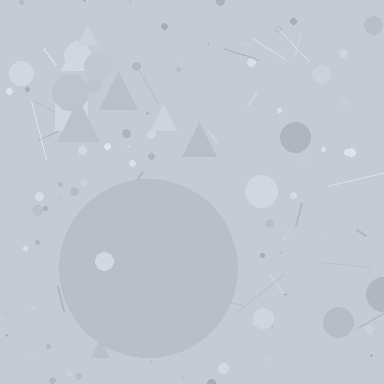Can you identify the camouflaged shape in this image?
The camouflaged shape is a circle.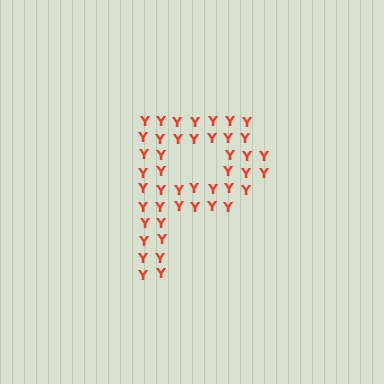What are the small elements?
The small elements are letter Y's.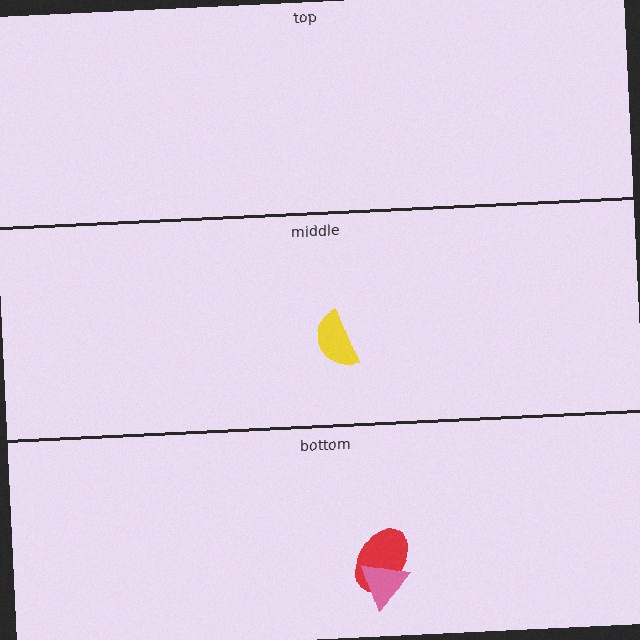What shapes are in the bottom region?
The red ellipse, the pink triangle.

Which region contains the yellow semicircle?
The middle region.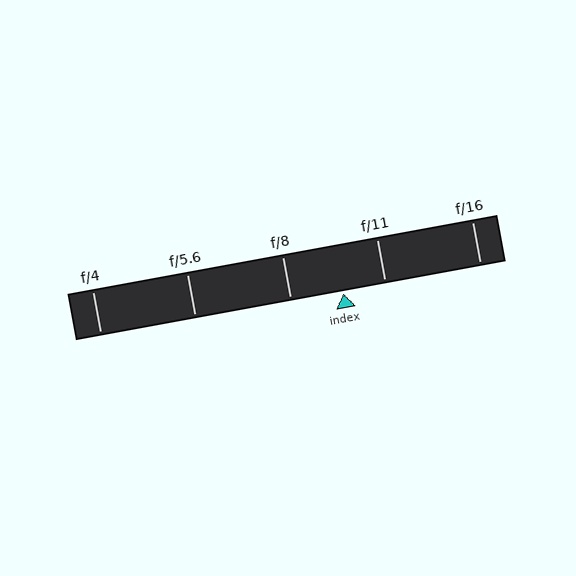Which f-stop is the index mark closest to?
The index mark is closest to f/11.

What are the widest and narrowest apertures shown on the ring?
The widest aperture shown is f/4 and the narrowest is f/16.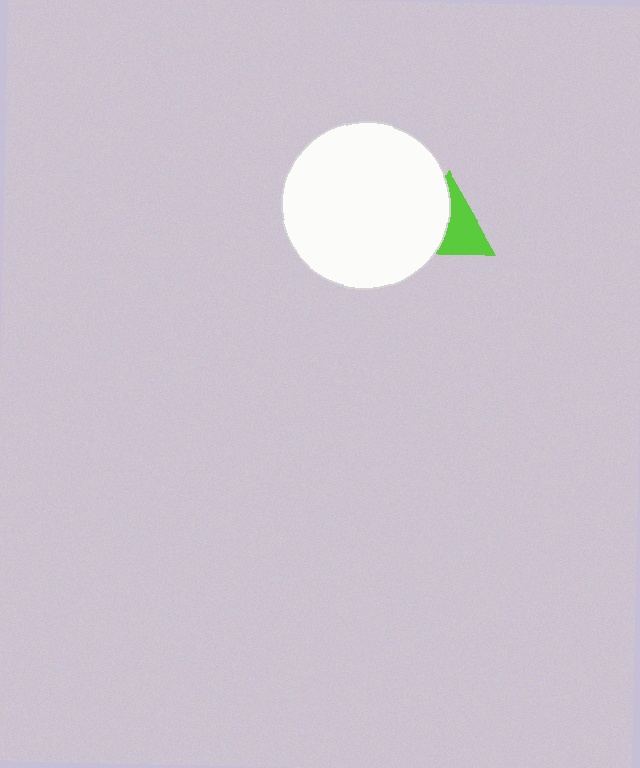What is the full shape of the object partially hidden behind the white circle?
The partially hidden object is a lime triangle.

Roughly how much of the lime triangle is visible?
About half of it is visible (roughly 52%).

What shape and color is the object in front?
The object in front is a white circle.